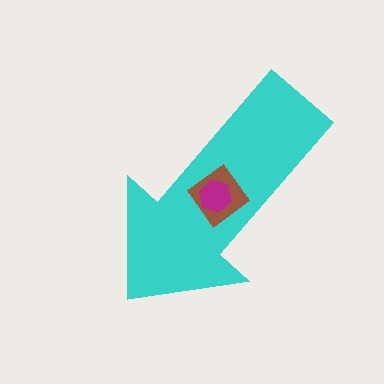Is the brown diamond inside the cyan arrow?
Yes.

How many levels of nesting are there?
3.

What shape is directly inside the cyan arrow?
The brown diamond.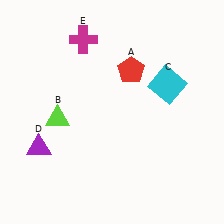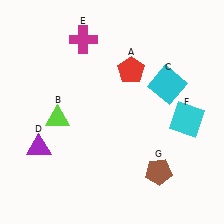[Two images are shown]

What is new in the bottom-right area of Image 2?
A brown pentagon (G) was added in the bottom-right area of Image 2.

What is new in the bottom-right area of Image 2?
A cyan square (F) was added in the bottom-right area of Image 2.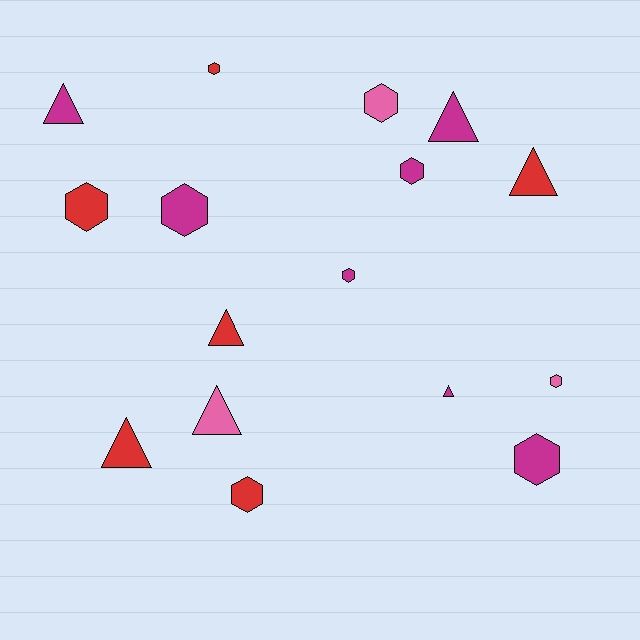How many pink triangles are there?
There is 1 pink triangle.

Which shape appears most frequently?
Hexagon, with 9 objects.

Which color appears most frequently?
Magenta, with 7 objects.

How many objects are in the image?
There are 16 objects.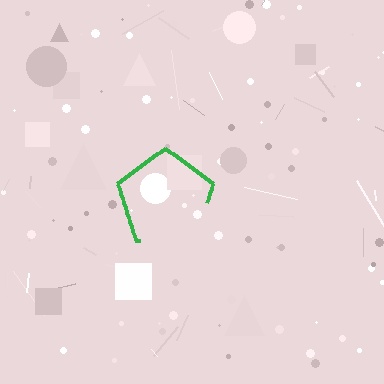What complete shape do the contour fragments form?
The contour fragments form a pentagon.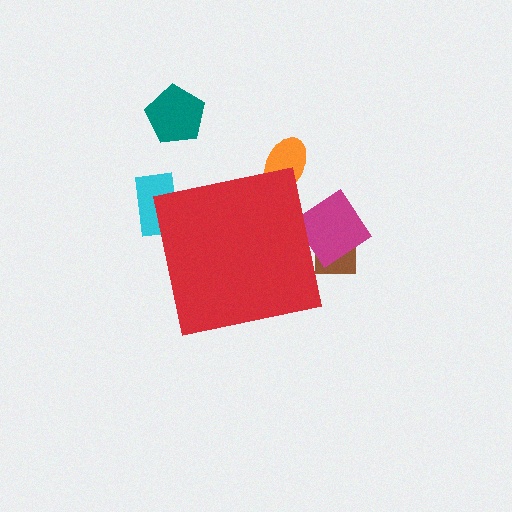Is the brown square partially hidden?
Yes, the brown square is partially hidden behind the red square.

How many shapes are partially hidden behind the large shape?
4 shapes are partially hidden.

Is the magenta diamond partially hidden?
Yes, the magenta diamond is partially hidden behind the red square.